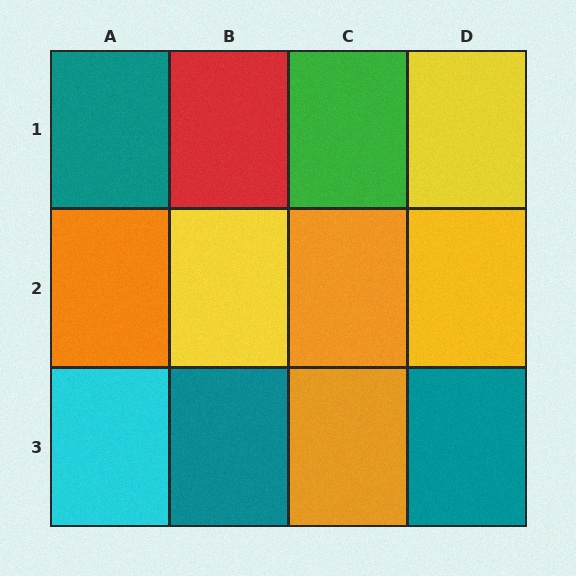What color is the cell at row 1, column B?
Red.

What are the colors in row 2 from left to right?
Orange, yellow, orange, yellow.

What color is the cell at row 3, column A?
Cyan.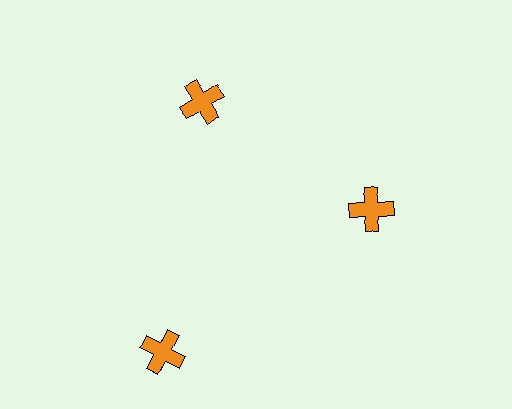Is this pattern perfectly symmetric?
No. The 3 orange crosses are arranged in a ring, but one element near the 7 o'clock position is pushed outward from the center, breaking the 3-fold rotational symmetry.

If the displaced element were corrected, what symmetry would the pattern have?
It would have 3-fold rotational symmetry — the pattern would map onto itself every 120 degrees.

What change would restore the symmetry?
The symmetry would be restored by moving it inward, back onto the ring so that all 3 crosses sit at equal angles and equal distance from the center.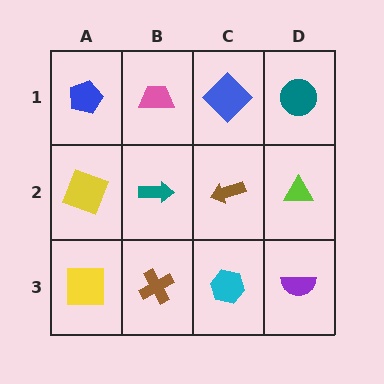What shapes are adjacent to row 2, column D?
A teal circle (row 1, column D), a purple semicircle (row 3, column D), a brown arrow (row 2, column C).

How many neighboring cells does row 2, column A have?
3.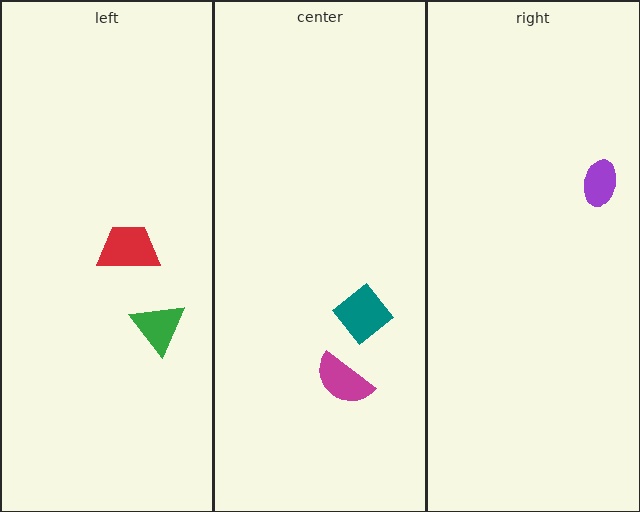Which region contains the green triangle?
The left region.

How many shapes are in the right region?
1.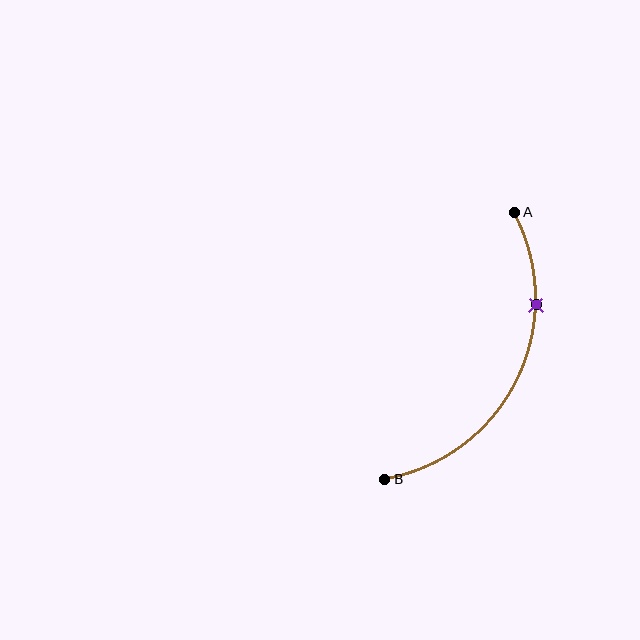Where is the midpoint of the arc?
The arc midpoint is the point on the curve farthest from the straight line joining A and B. It sits to the right of that line.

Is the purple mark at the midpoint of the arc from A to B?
No. The purple mark lies on the arc but is closer to endpoint A. The arc midpoint would be at the point on the curve equidistant along the arc from both A and B.